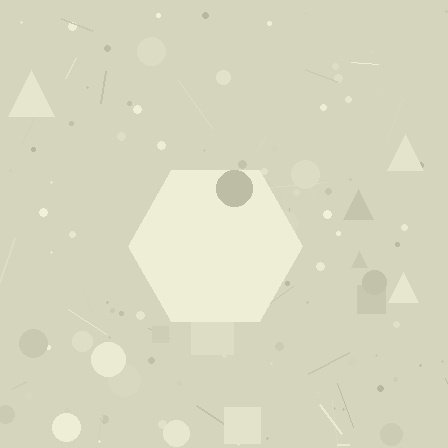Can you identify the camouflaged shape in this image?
The camouflaged shape is a hexagon.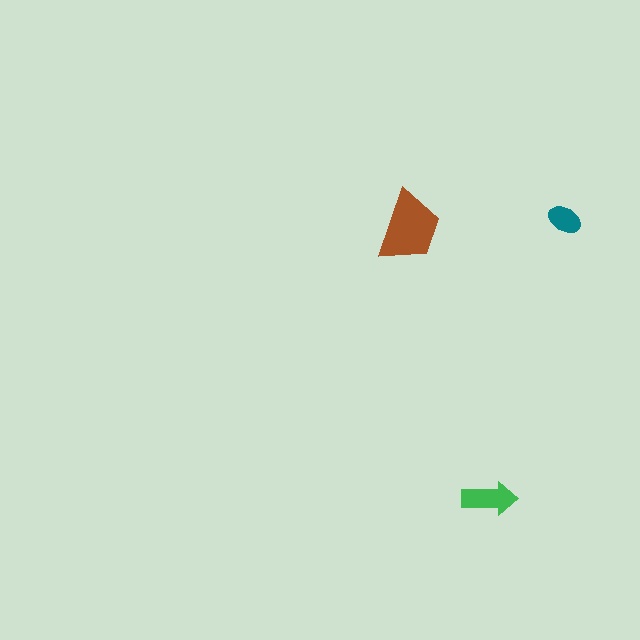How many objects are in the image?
There are 3 objects in the image.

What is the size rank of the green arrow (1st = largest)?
2nd.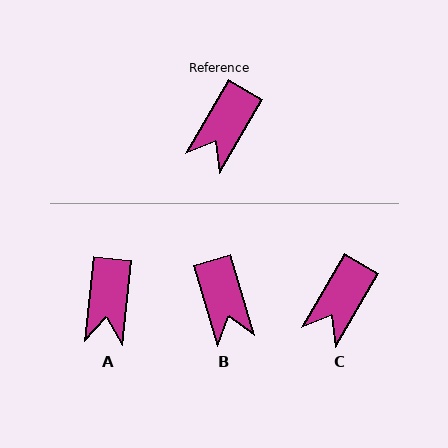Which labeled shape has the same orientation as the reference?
C.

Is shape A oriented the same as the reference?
No, it is off by about 24 degrees.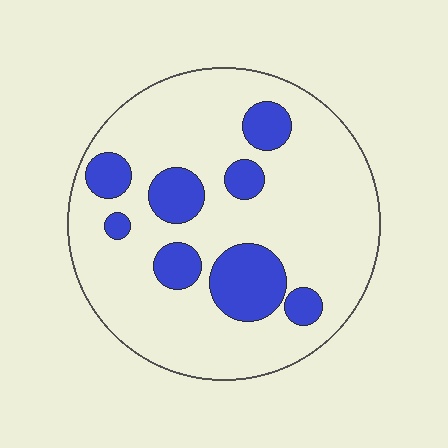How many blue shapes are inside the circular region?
8.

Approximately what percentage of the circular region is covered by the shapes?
Approximately 20%.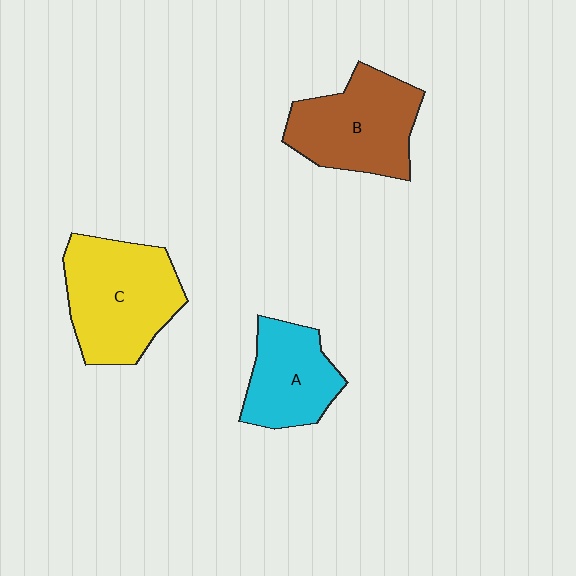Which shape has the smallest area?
Shape A (cyan).